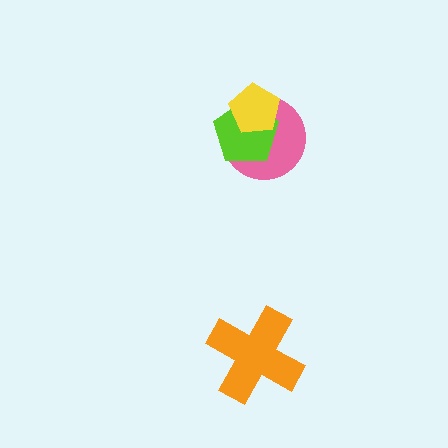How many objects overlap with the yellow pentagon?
2 objects overlap with the yellow pentagon.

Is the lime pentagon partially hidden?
Yes, it is partially covered by another shape.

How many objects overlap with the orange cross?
0 objects overlap with the orange cross.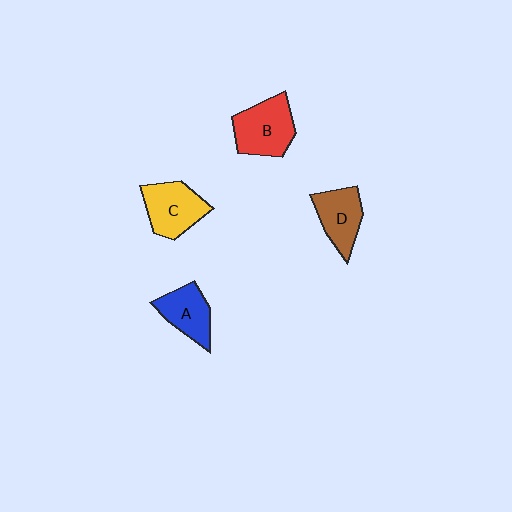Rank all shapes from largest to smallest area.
From largest to smallest: B (red), C (yellow), D (brown), A (blue).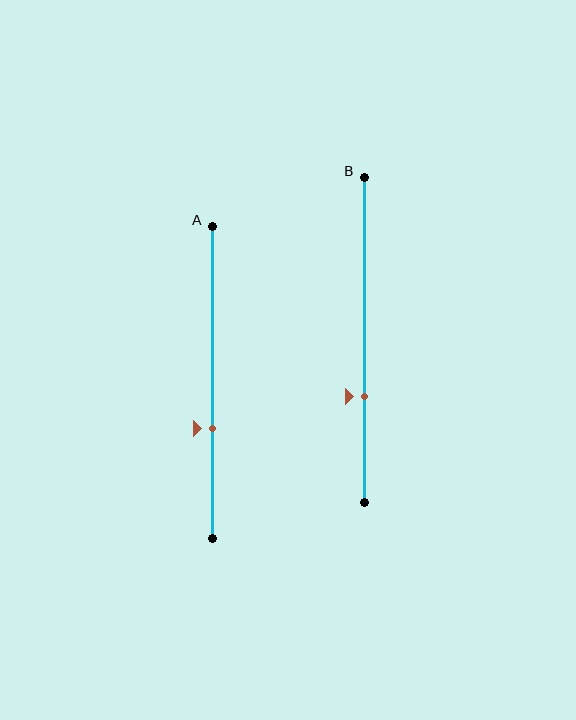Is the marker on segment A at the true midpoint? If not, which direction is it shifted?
No, the marker on segment A is shifted downward by about 15% of the segment length.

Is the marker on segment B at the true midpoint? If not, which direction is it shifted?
No, the marker on segment B is shifted downward by about 17% of the segment length.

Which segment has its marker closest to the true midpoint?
Segment A has its marker closest to the true midpoint.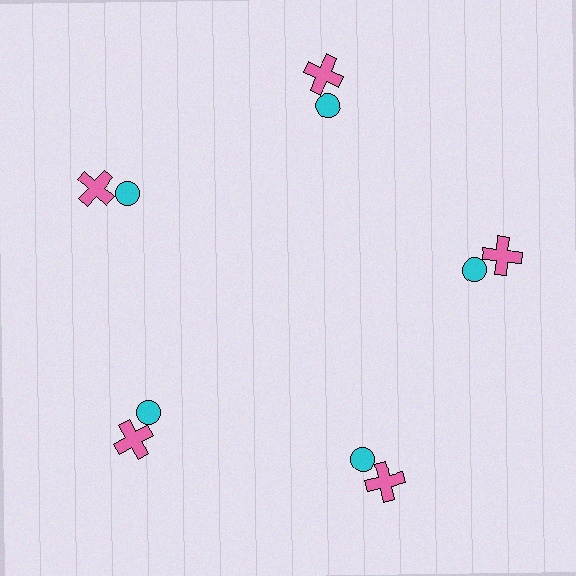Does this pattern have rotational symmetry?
Yes, this pattern has 5-fold rotational symmetry. It looks the same after rotating 72 degrees around the center.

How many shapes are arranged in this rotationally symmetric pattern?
There are 10 shapes, arranged in 5 groups of 2.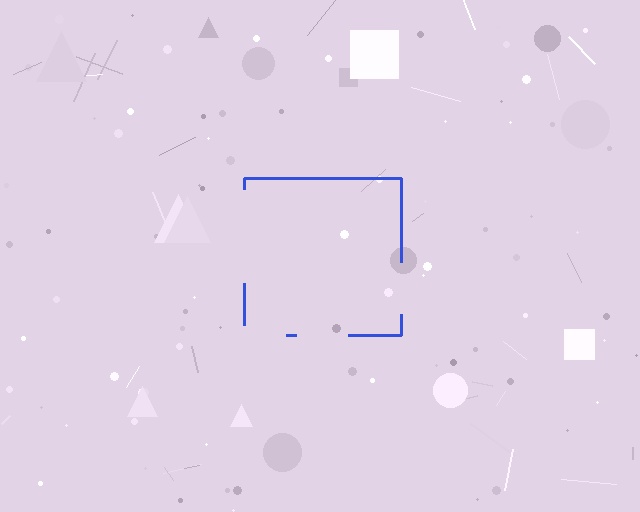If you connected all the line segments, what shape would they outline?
They would outline a square.